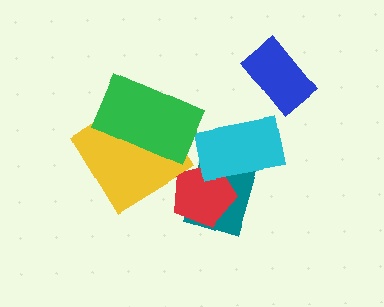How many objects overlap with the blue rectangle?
0 objects overlap with the blue rectangle.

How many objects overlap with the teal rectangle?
2 objects overlap with the teal rectangle.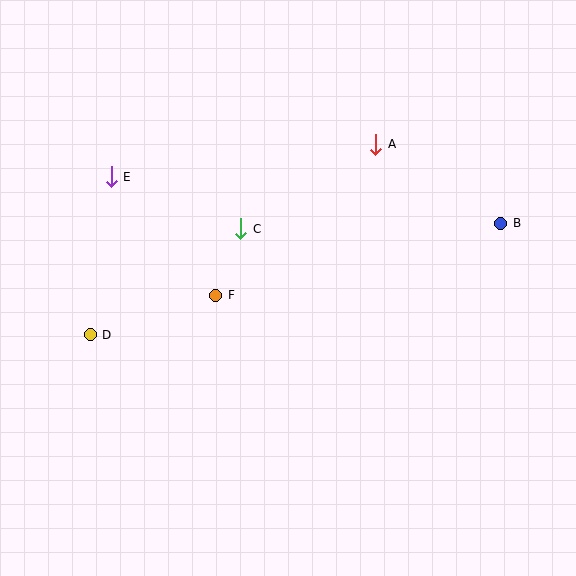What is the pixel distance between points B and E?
The distance between B and E is 392 pixels.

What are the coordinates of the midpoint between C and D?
The midpoint between C and D is at (166, 282).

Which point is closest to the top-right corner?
Point B is closest to the top-right corner.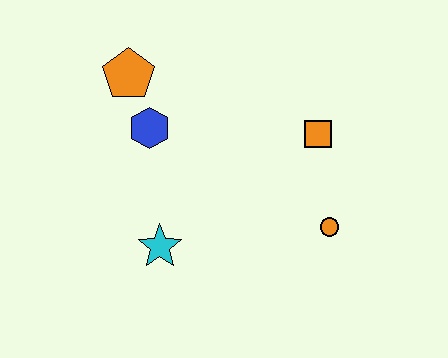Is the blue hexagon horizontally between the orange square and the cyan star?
No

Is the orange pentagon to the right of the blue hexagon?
No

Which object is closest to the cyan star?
The blue hexagon is closest to the cyan star.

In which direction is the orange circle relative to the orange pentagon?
The orange circle is to the right of the orange pentagon.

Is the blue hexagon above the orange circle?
Yes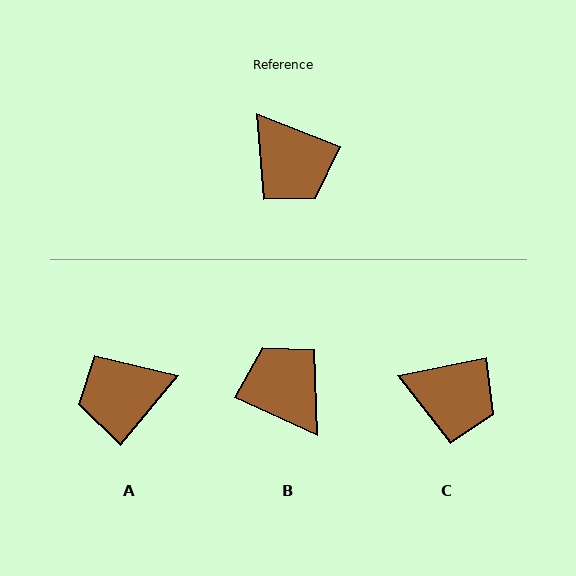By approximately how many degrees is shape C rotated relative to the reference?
Approximately 33 degrees counter-clockwise.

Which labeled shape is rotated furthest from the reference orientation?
B, about 177 degrees away.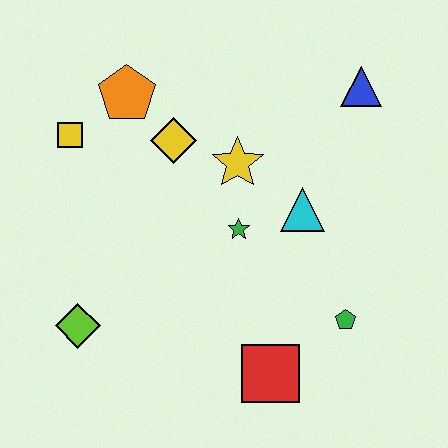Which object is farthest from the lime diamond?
The blue triangle is farthest from the lime diamond.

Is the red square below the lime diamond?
Yes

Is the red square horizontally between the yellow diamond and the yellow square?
No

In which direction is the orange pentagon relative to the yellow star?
The orange pentagon is to the left of the yellow star.